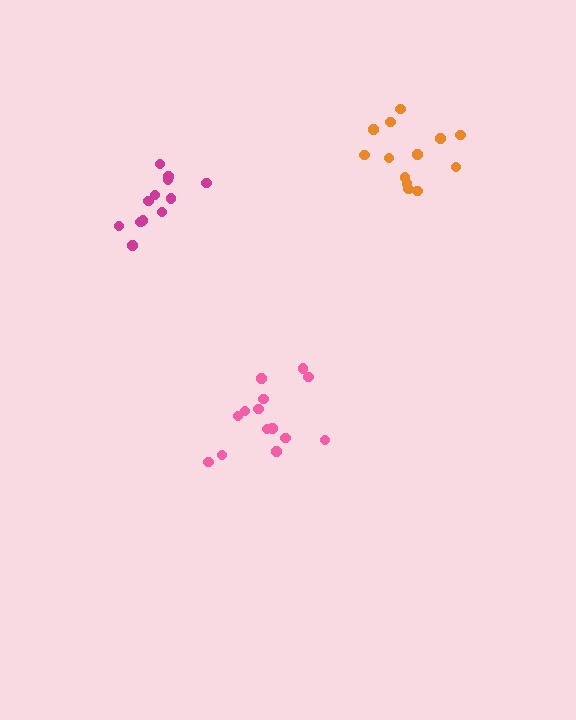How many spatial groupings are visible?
There are 3 spatial groupings.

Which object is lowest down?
The pink cluster is bottommost.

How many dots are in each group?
Group 1: 12 dots, Group 2: 14 dots, Group 3: 13 dots (39 total).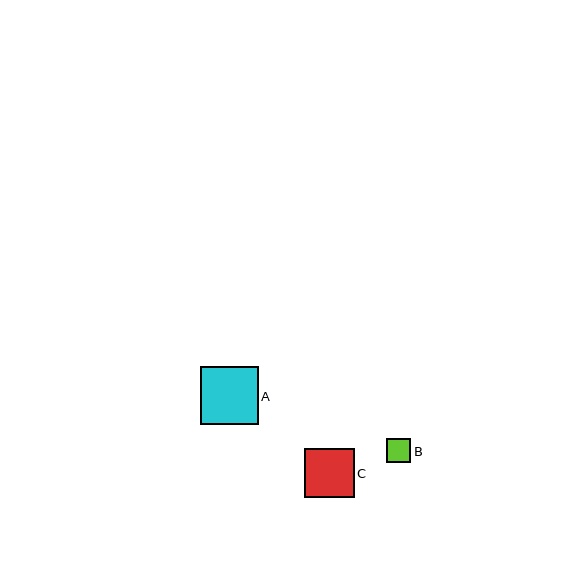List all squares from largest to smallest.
From largest to smallest: A, C, B.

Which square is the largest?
Square A is the largest with a size of approximately 58 pixels.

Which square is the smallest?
Square B is the smallest with a size of approximately 24 pixels.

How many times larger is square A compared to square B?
Square A is approximately 2.4 times the size of square B.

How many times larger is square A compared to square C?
Square A is approximately 1.2 times the size of square C.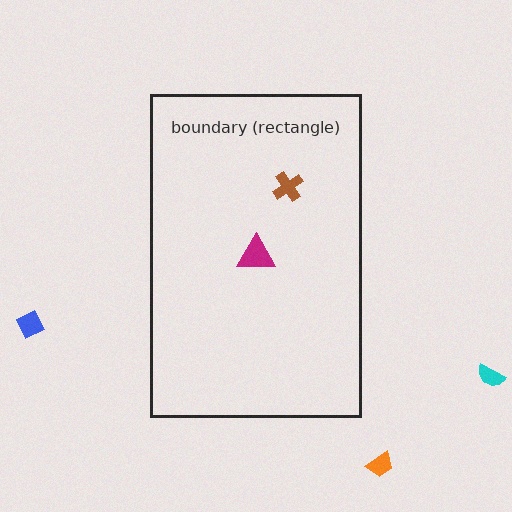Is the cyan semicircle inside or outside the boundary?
Outside.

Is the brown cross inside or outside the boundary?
Inside.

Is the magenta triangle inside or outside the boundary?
Inside.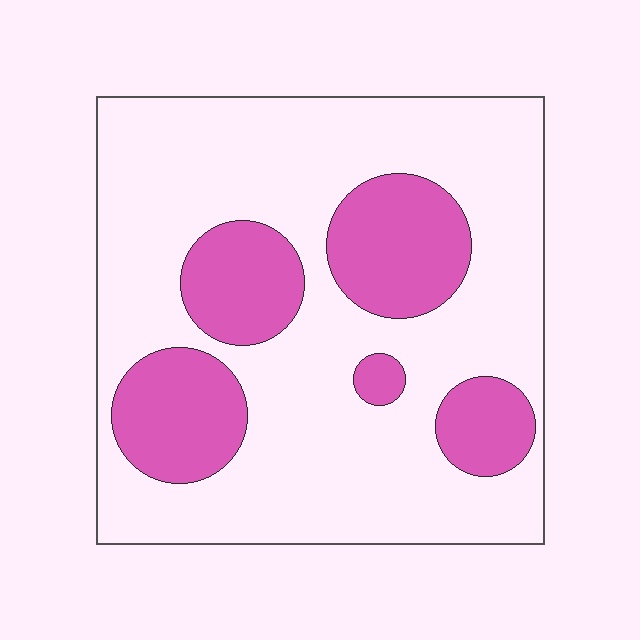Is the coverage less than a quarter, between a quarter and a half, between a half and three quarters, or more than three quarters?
Between a quarter and a half.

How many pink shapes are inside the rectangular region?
5.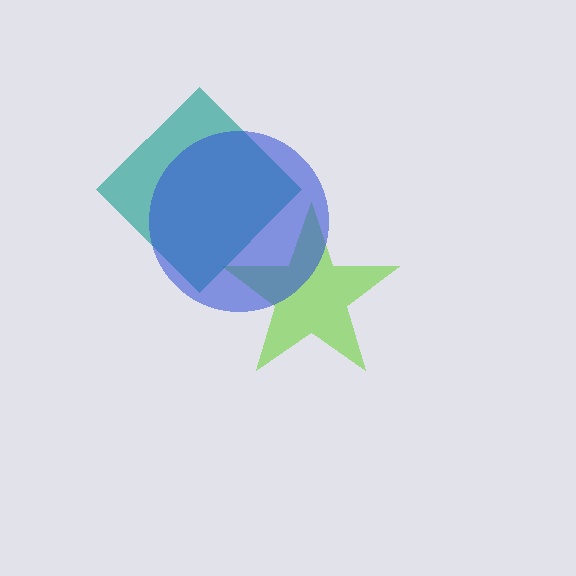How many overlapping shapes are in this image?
There are 3 overlapping shapes in the image.